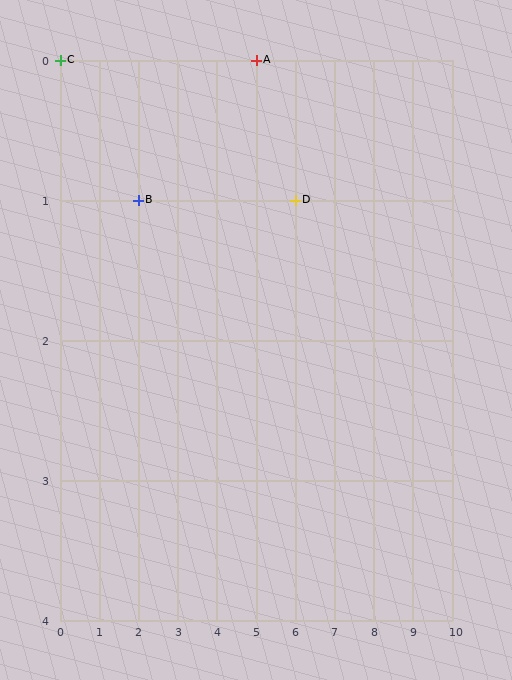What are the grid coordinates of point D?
Point D is at grid coordinates (6, 1).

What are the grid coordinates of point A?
Point A is at grid coordinates (5, 0).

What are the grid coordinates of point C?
Point C is at grid coordinates (0, 0).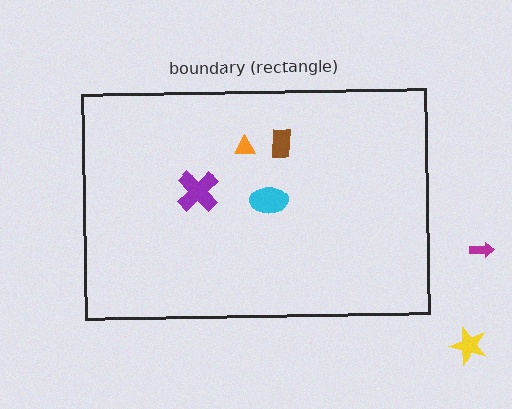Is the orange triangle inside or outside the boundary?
Inside.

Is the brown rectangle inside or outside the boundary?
Inside.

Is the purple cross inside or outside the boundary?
Inside.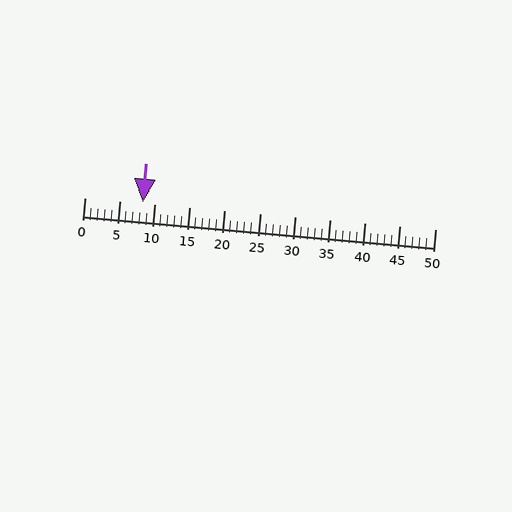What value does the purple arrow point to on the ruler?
The purple arrow points to approximately 8.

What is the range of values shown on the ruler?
The ruler shows values from 0 to 50.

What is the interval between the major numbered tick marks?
The major tick marks are spaced 5 units apart.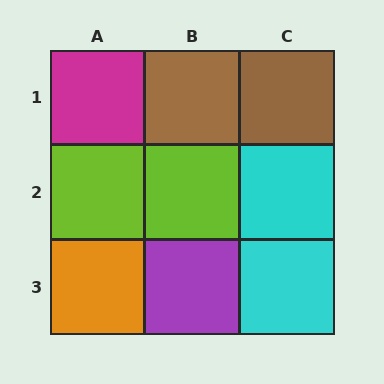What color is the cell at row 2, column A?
Lime.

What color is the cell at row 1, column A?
Magenta.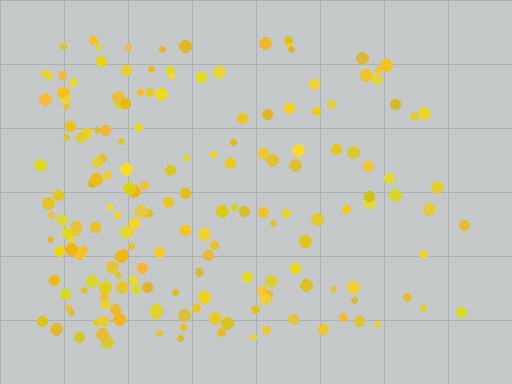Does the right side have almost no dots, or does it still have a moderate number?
Still a moderate number, just noticeably fewer than the left.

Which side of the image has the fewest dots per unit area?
The right.